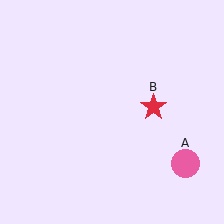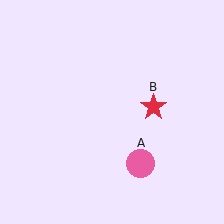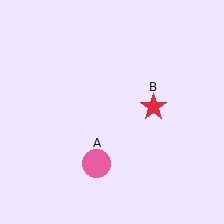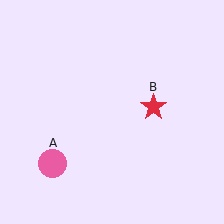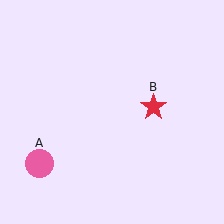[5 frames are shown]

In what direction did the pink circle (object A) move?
The pink circle (object A) moved left.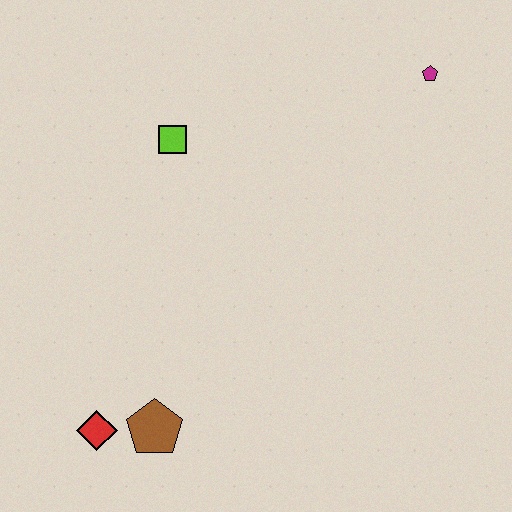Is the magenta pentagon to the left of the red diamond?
No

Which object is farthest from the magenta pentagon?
The red diamond is farthest from the magenta pentagon.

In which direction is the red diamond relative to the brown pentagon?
The red diamond is to the left of the brown pentagon.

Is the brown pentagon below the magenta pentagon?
Yes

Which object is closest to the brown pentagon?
The red diamond is closest to the brown pentagon.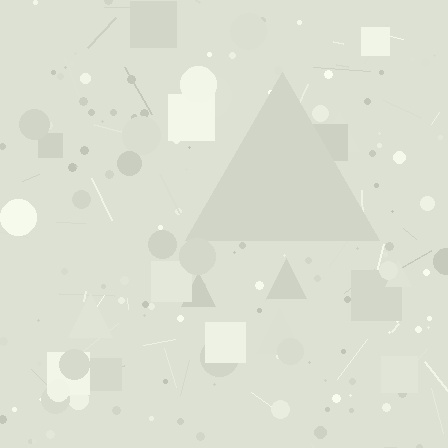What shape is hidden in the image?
A triangle is hidden in the image.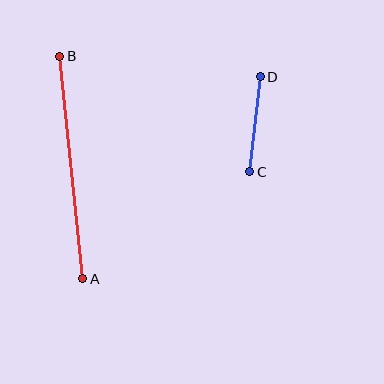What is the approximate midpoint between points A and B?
The midpoint is at approximately (71, 167) pixels.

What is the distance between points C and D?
The distance is approximately 96 pixels.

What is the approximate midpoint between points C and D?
The midpoint is at approximately (255, 124) pixels.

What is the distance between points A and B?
The distance is approximately 224 pixels.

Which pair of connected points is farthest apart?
Points A and B are farthest apart.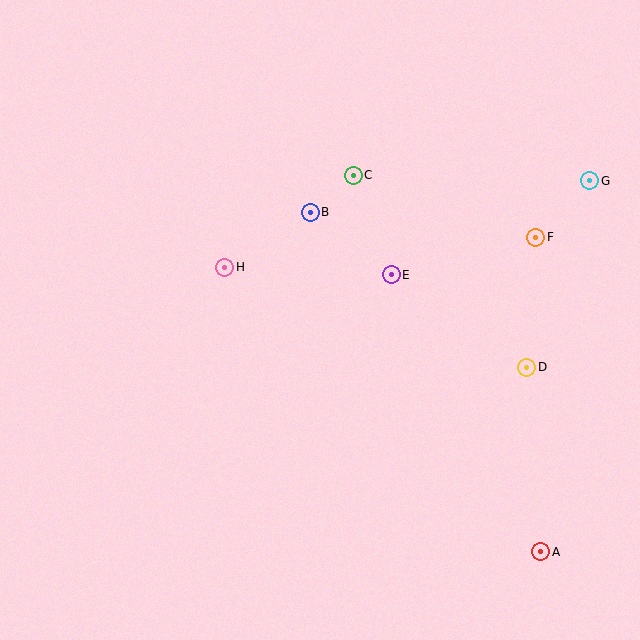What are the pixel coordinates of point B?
Point B is at (310, 212).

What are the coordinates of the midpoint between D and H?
The midpoint between D and H is at (376, 317).